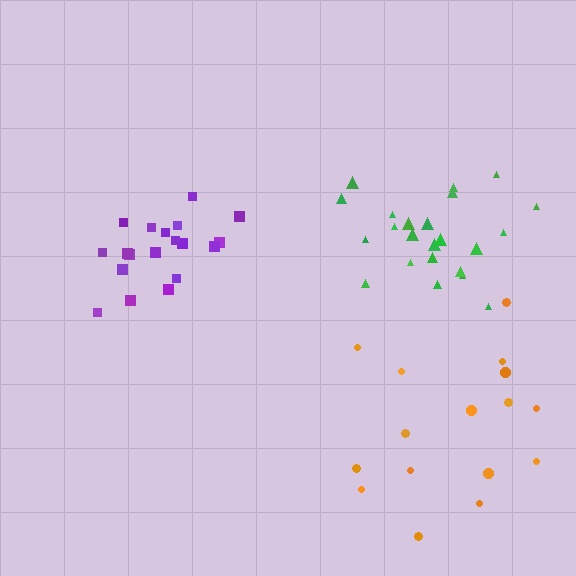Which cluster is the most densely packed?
Green.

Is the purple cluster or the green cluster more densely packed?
Green.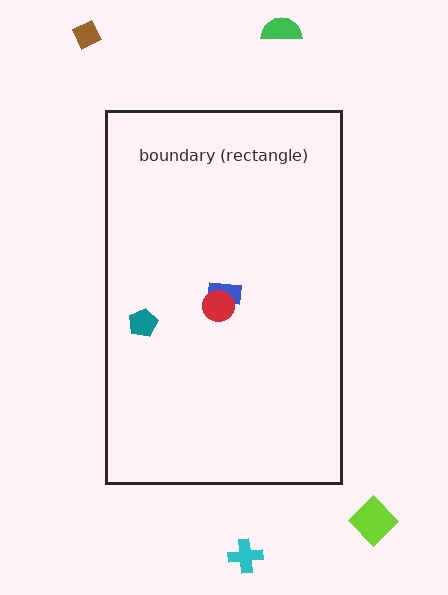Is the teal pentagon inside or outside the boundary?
Inside.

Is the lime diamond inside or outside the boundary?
Outside.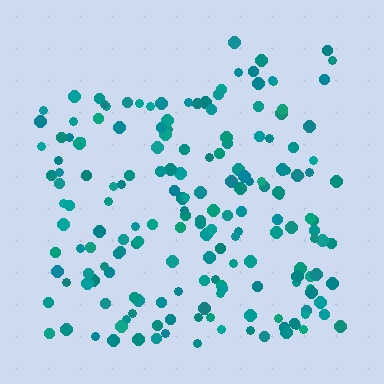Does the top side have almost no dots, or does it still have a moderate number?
Still a moderate number, just noticeably fewer than the bottom.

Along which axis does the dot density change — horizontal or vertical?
Vertical.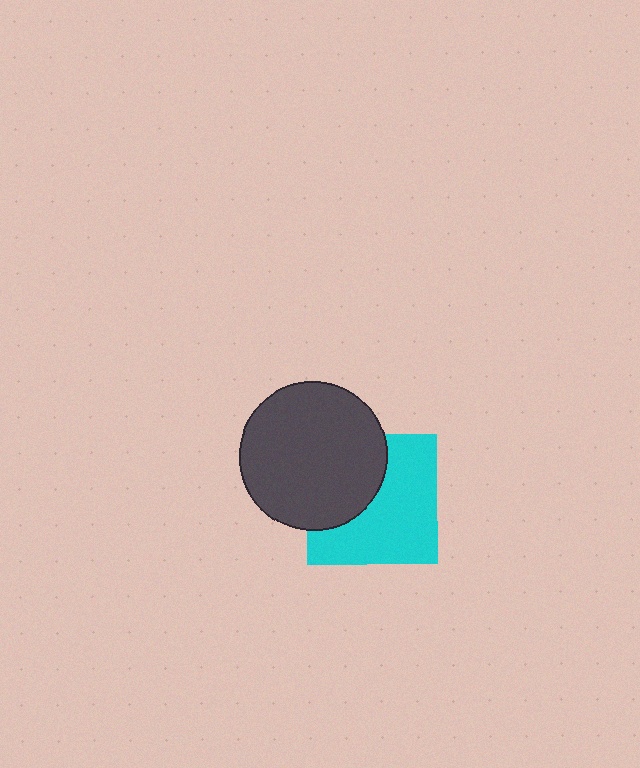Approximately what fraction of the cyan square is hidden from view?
Roughly 39% of the cyan square is hidden behind the dark gray circle.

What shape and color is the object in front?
The object in front is a dark gray circle.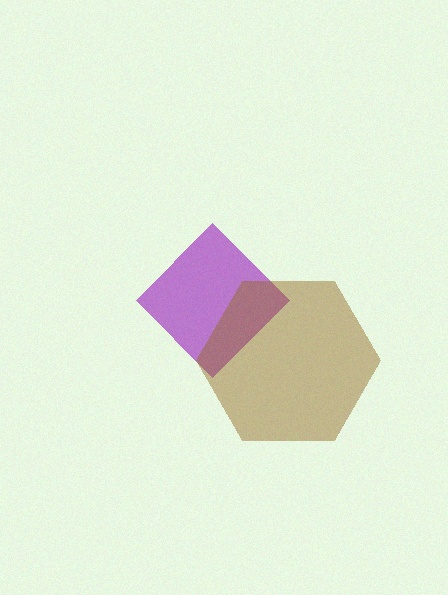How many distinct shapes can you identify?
There are 2 distinct shapes: a purple diamond, a brown hexagon.